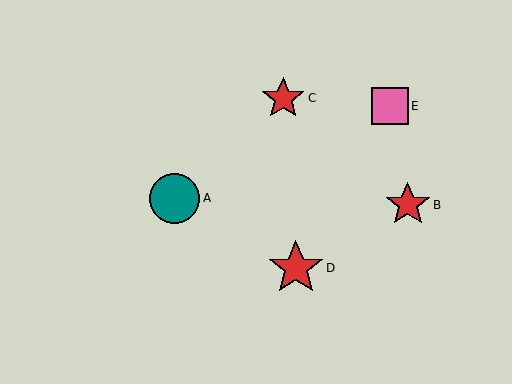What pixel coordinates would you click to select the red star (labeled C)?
Click at (283, 98) to select the red star C.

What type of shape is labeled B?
Shape B is a red star.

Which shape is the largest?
The red star (labeled D) is the largest.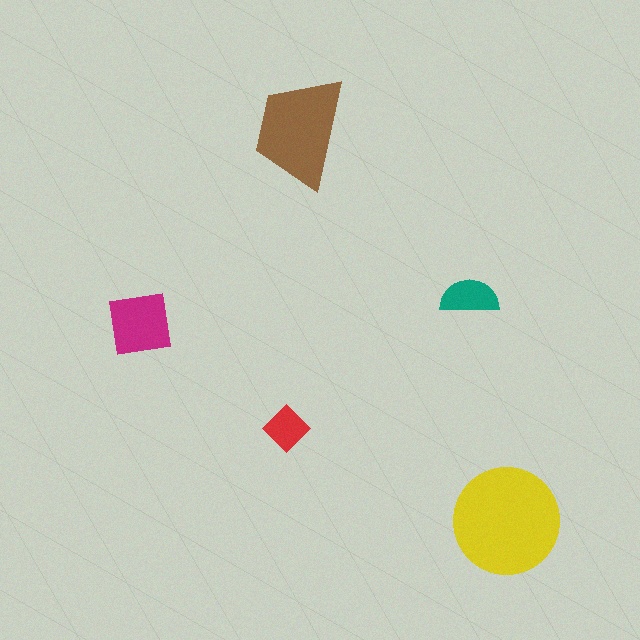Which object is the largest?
The yellow circle.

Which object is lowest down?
The yellow circle is bottommost.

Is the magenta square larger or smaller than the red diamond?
Larger.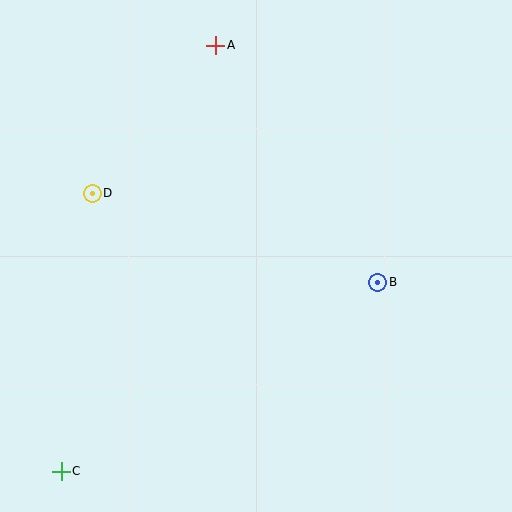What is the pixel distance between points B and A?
The distance between B and A is 287 pixels.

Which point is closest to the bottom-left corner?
Point C is closest to the bottom-left corner.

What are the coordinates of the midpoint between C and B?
The midpoint between C and B is at (219, 377).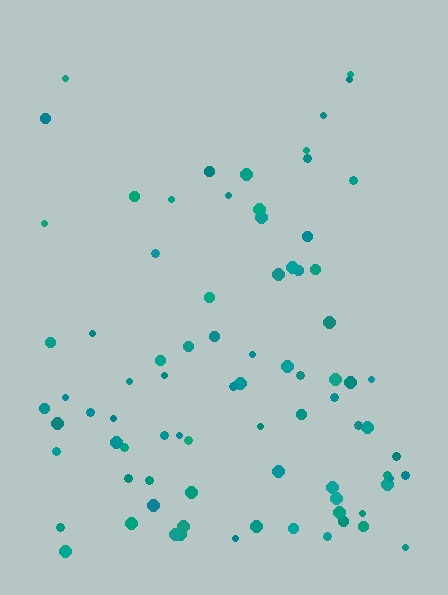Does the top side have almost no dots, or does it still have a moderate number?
Still a moderate number, just noticeably fewer than the bottom.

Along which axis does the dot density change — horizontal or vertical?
Vertical.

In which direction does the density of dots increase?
From top to bottom, with the bottom side densest.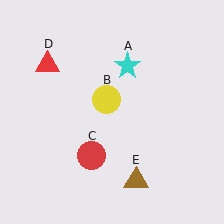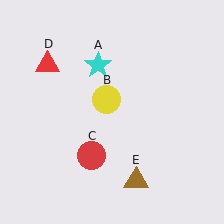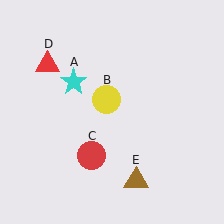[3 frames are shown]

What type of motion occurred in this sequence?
The cyan star (object A) rotated counterclockwise around the center of the scene.